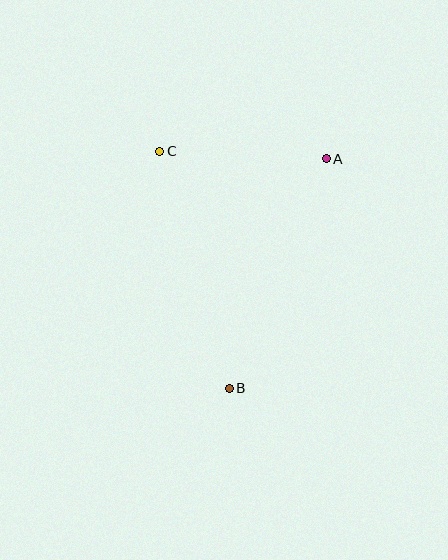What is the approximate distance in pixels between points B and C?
The distance between B and C is approximately 247 pixels.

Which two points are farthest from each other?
Points A and B are farthest from each other.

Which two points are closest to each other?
Points A and C are closest to each other.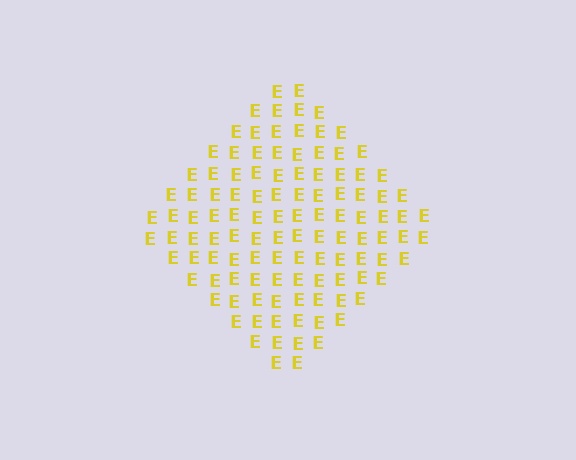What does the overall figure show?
The overall figure shows a diamond.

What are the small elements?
The small elements are letter E's.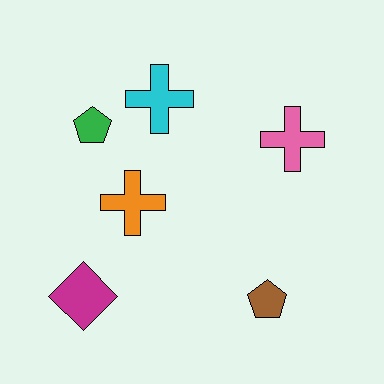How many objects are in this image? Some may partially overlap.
There are 6 objects.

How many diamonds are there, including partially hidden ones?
There is 1 diamond.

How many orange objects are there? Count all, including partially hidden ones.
There is 1 orange object.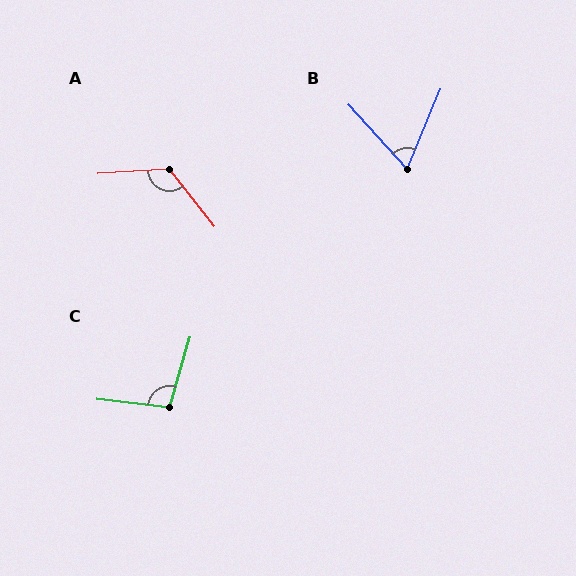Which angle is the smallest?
B, at approximately 65 degrees.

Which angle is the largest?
A, at approximately 125 degrees.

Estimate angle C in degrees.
Approximately 100 degrees.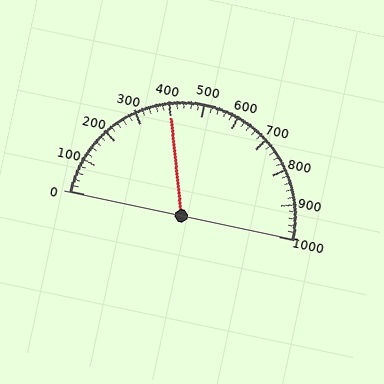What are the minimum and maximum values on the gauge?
The gauge ranges from 0 to 1000.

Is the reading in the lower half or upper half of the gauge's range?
The reading is in the lower half of the range (0 to 1000).